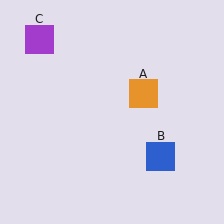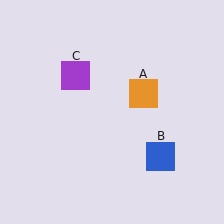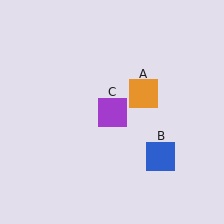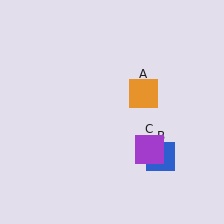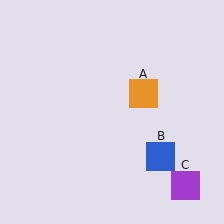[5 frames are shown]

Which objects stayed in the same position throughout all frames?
Orange square (object A) and blue square (object B) remained stationary.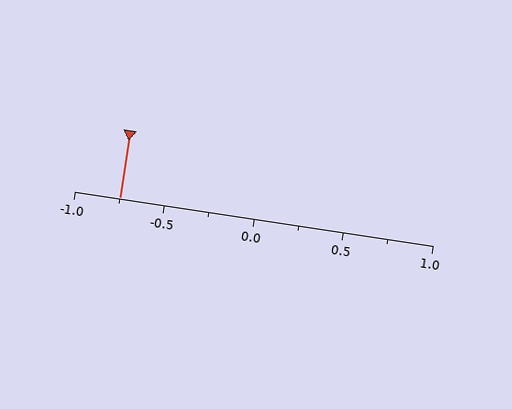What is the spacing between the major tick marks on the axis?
The major ticks are spaced 0.5 apart.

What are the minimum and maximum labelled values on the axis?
The axis runs from -1.0 to 1.0.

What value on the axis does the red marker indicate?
The marker indicates approximately -0.75.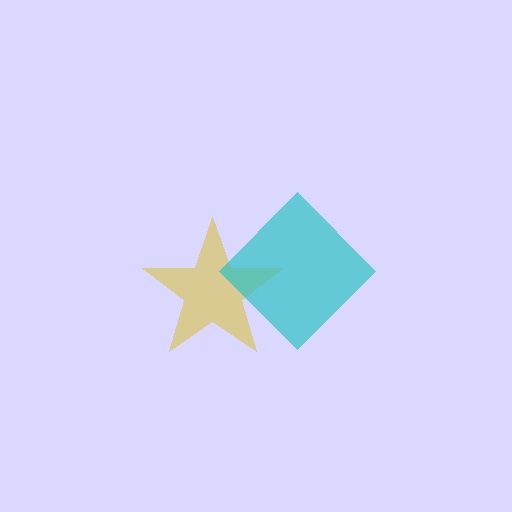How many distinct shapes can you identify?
There are 2 distinct shapes: a yellow star, a cyan diamond.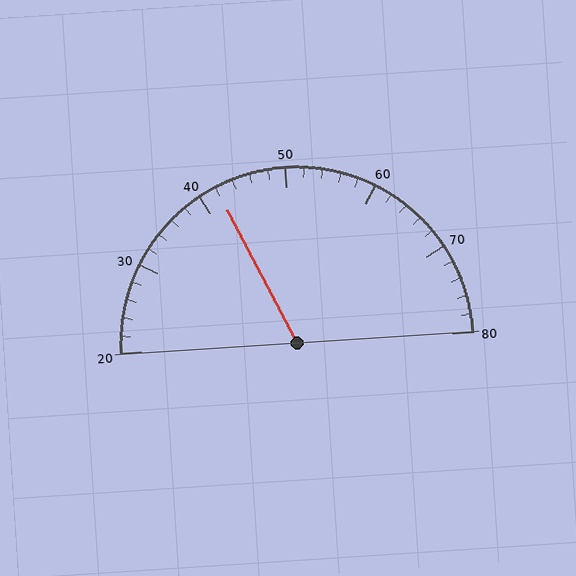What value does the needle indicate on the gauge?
The needle indicates approximately 42.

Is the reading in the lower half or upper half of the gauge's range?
The reading is in the lower half of the range (20 to 80).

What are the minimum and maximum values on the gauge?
The gauge ranges from 20 to 80.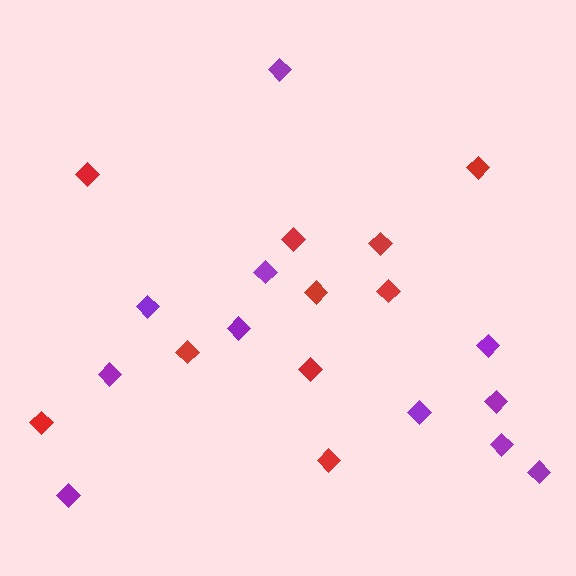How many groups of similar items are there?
There are 2 groups: one group of red diamonds (10) and one group of purple diamonds (11).